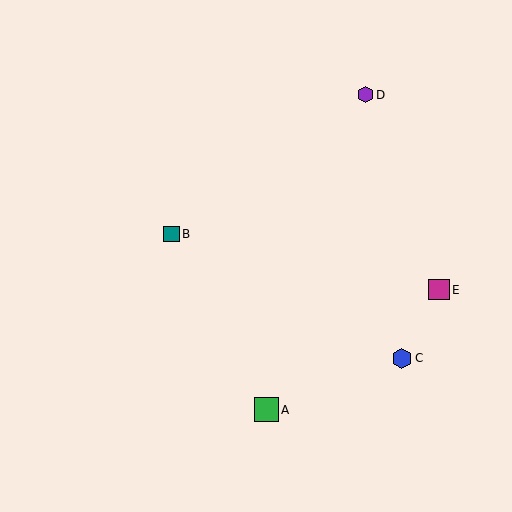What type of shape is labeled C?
Shape C is a blue hexagon.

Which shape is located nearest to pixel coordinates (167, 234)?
The teal square (labeled B) at (171, 234) is nearest to that location.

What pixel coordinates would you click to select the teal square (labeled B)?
Click at (171, 234) to select the teal square B.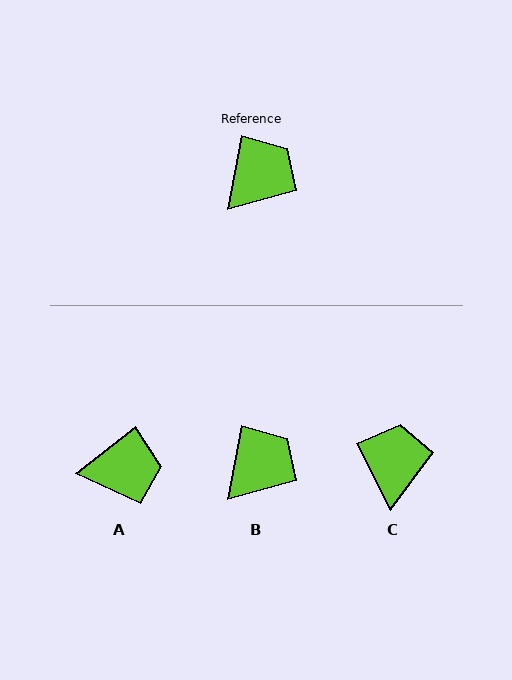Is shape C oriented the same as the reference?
No, it is off by about 38 degrees.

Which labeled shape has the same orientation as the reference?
B.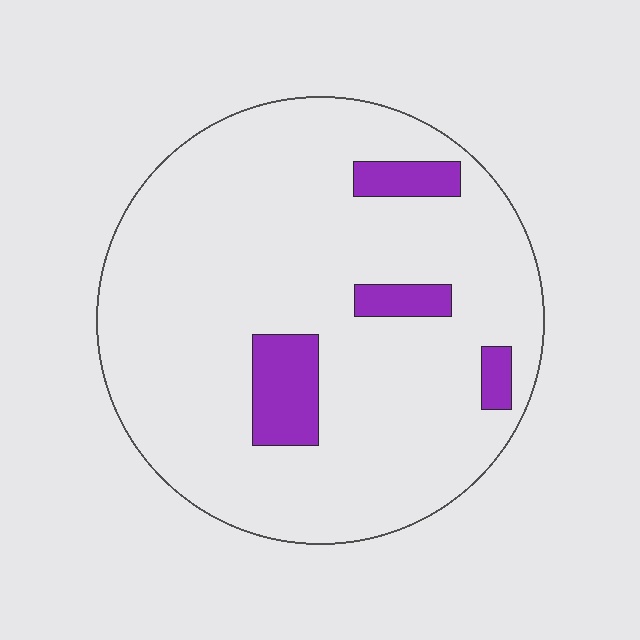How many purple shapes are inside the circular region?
4.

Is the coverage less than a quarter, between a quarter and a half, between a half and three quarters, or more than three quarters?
Less than a quarter.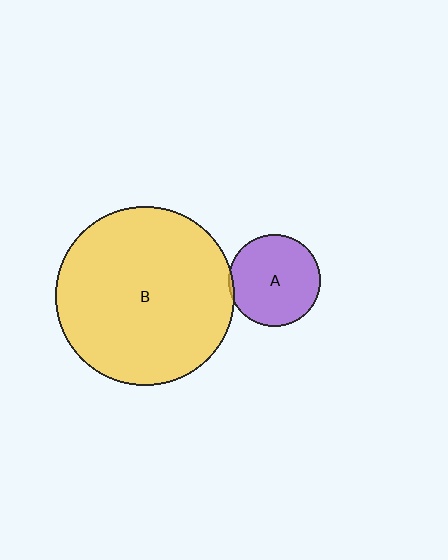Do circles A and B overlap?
Yes.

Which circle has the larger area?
Circle B (yellow).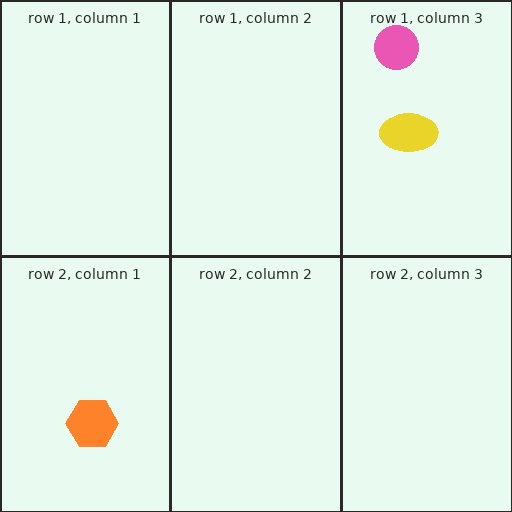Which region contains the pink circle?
The row 1, column 3 region.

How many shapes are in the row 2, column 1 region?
1.